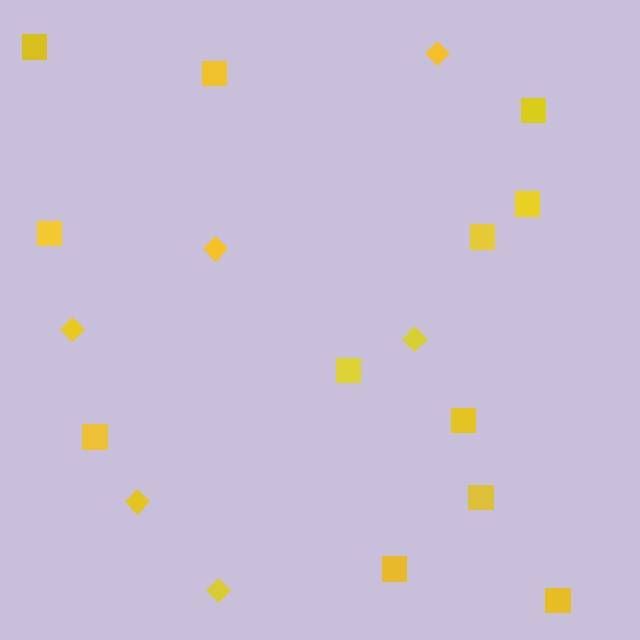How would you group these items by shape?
There are 2 groups: one group of squares (12) and one group of diamonds (6).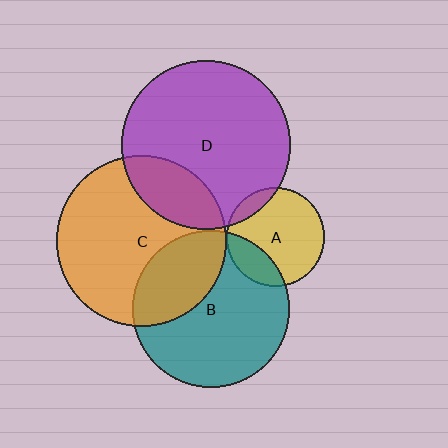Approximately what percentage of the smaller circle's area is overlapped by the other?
Approximately 25%.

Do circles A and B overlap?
Yes.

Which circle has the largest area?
Circle C (orange).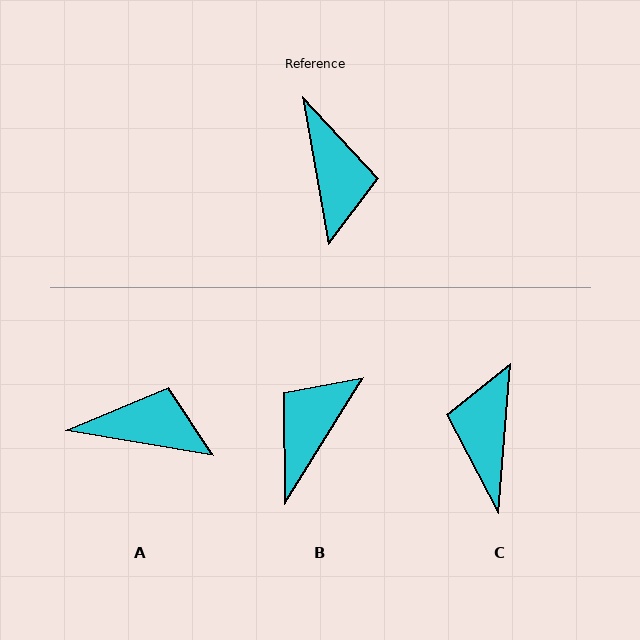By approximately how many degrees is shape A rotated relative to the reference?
Approximately 70 degrees counter-clockwise.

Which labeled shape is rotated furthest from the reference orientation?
C, about 165 degrees away.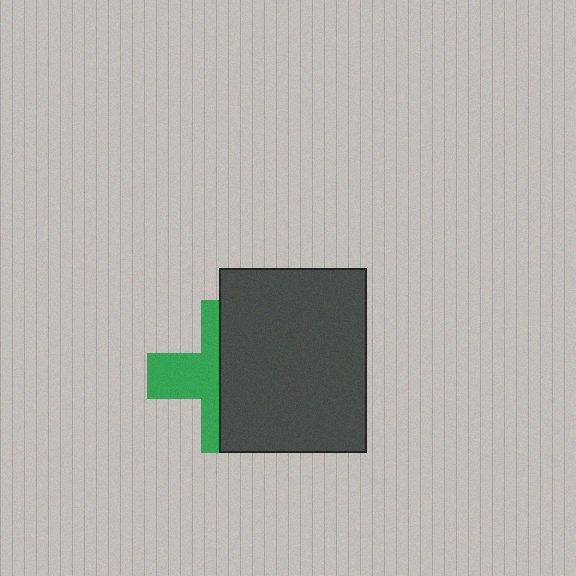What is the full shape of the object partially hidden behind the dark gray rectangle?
The partially hidden object is a green cross.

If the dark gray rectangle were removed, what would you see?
You would see the complete green cross.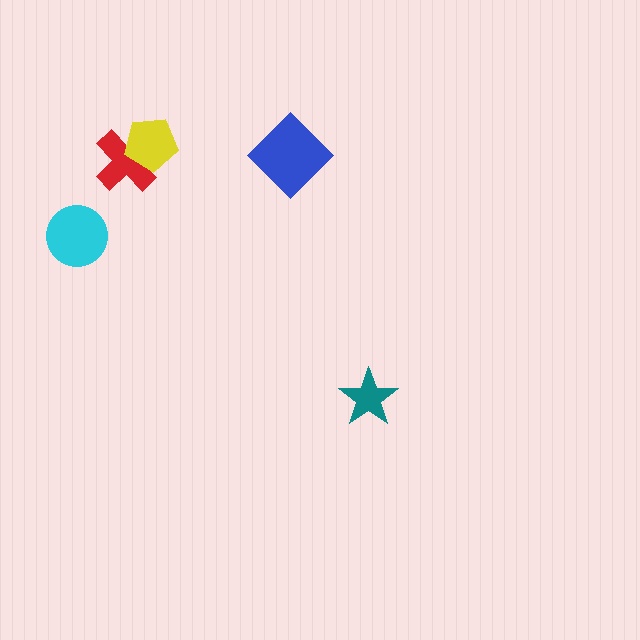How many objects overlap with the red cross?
1 object overlaps with the red cross.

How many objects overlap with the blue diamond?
0 objects overlap with the blue diamond.